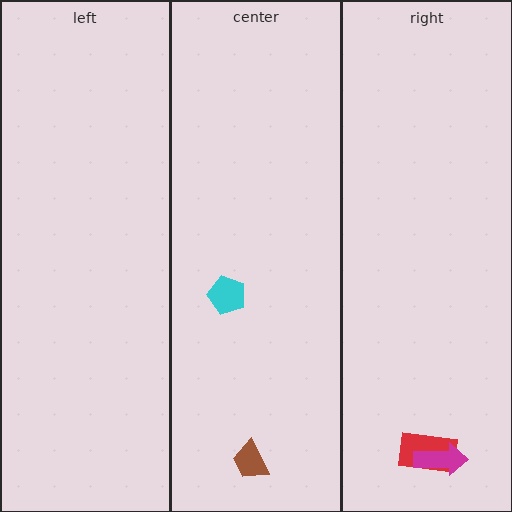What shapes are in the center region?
The cyan pentagon, the brown trapezoid.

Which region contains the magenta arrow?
The right region.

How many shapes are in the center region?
2.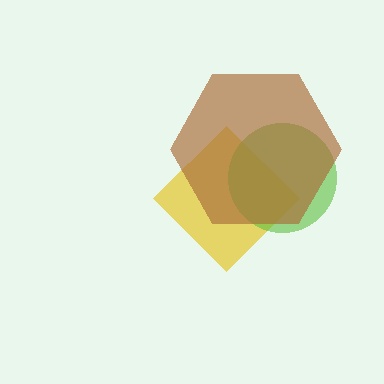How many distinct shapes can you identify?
There are 3 distinct shapes: a yellow diamond, a lime circle, a brown hexagon.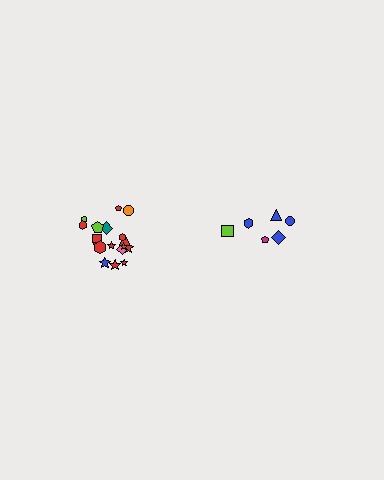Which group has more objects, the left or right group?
The left group.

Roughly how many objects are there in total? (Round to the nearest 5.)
Roughly 25 objects in total.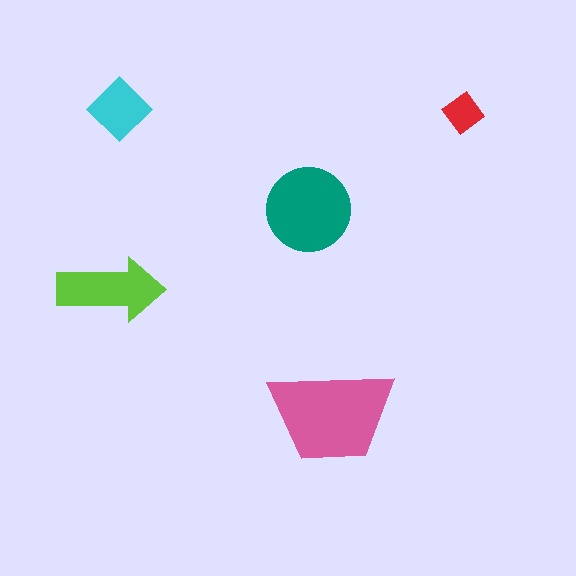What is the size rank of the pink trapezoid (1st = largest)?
1st.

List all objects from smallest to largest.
The red diamond, the cyan diamond, the lime arrow, the teal circle, the pink trapezoid.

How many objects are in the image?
There are 5 objects in the image.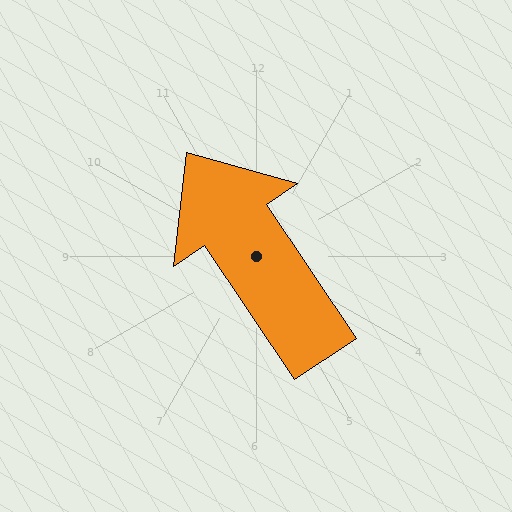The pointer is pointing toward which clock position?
Roughly 11 o'clock.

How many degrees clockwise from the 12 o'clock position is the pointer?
Approximately 326 degrees.